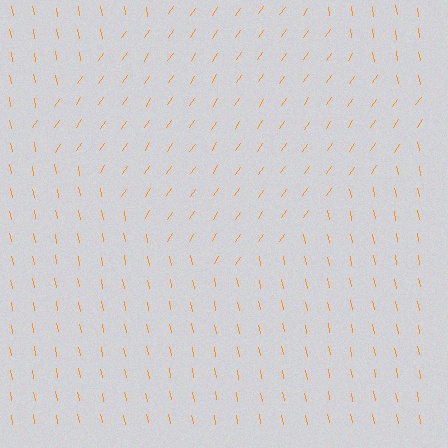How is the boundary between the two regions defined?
The boundary is defined purely by a change in line orientation (approximately 45 degrees difference). All lines are the same color and thickness.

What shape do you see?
I see a diamond.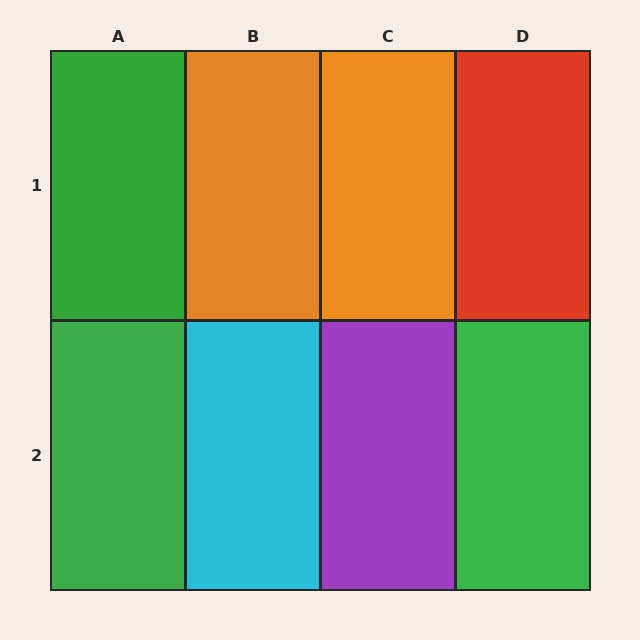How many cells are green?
3 cells are green.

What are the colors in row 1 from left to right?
Green, orange, orange, red.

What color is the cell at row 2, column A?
Green.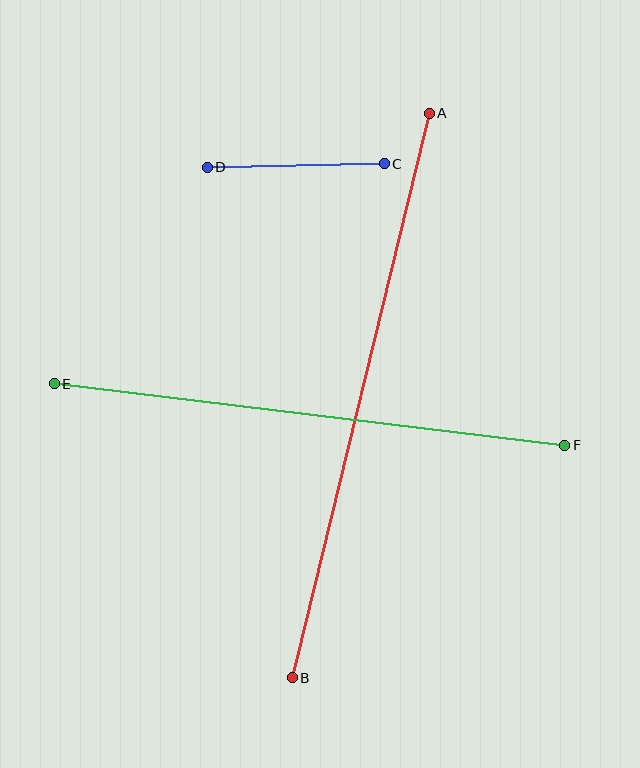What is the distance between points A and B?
The distance is approximately 581 pixels.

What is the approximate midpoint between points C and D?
The midpoint is at approximately (296, 166) pixels.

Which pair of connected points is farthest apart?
Points A and B are farthest apart.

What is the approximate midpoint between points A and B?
The midpoint is at approximately (361, 396) pixels.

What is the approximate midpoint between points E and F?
The midpoint is at approximately (309, 414) pixels.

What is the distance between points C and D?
The distance is approximately 177 pixels.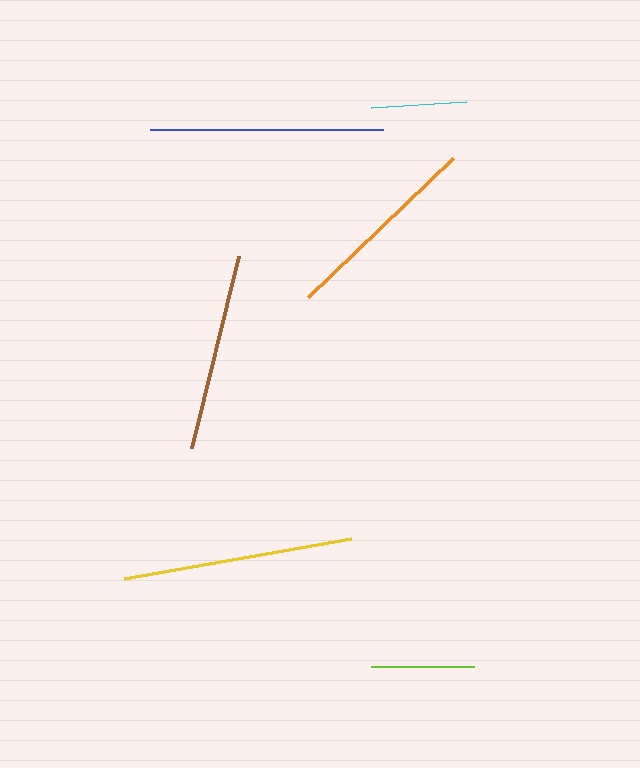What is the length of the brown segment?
The brown segment is approximately 198 pixels long.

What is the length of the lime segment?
The lime segment is approximately 103 pixels long.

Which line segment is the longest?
The blue line is the longest at approximately 232 pixels.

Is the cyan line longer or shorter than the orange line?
The orange line is longer than the cyan line.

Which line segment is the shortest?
The cyan line is the shortest at approximately 94 pixels.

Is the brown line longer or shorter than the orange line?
The orange line is longer than the brown line.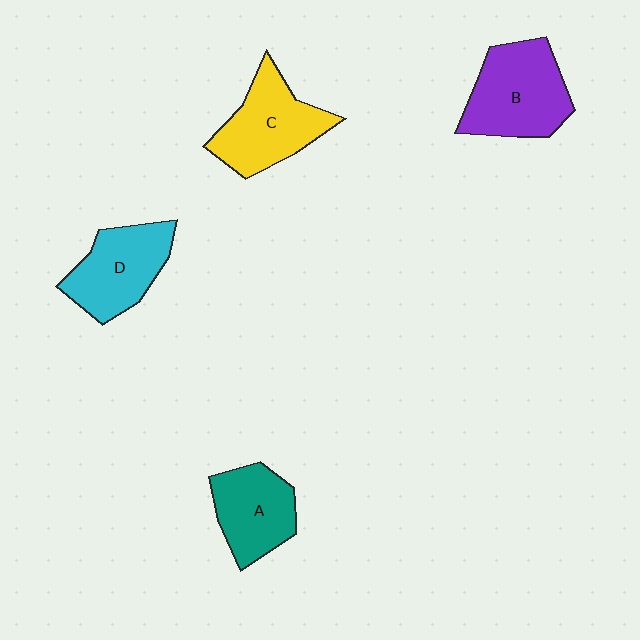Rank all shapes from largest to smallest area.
From largest to smallest: B (purple), C (yellow), D (cyan), A (teal).